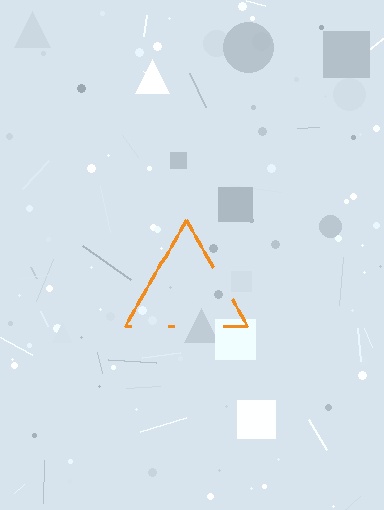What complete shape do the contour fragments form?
The contour fragments form a triangle.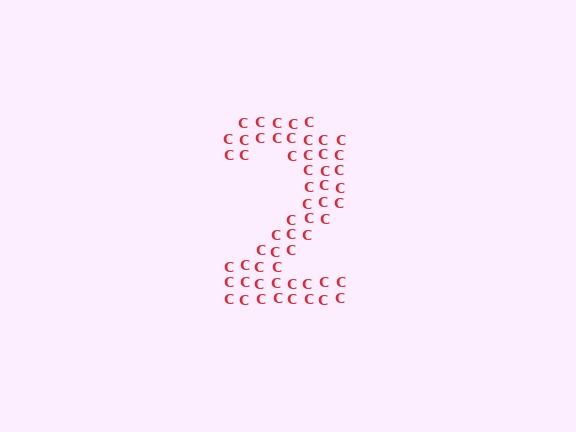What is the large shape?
The large shape is the digit 2.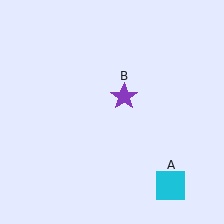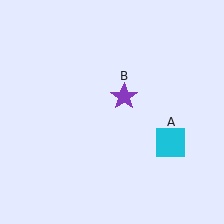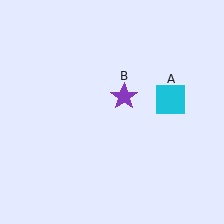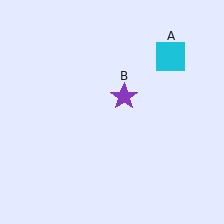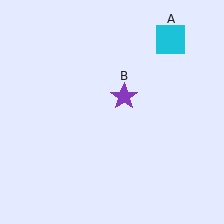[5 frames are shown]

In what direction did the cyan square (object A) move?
The cyan square (object A) moved up.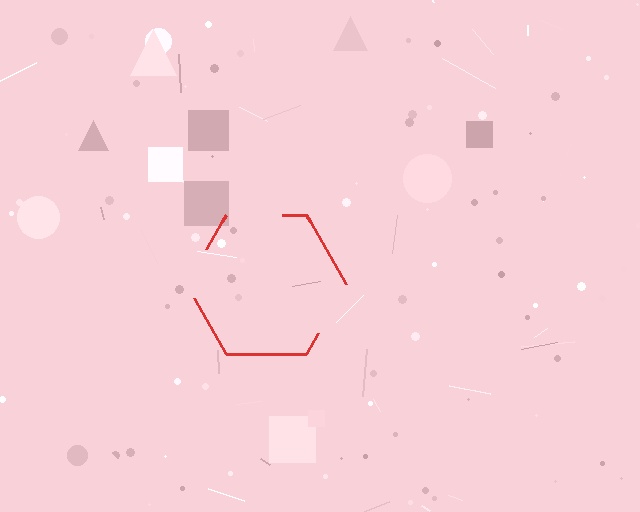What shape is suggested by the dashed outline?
The dashed outline suggests a hexagon.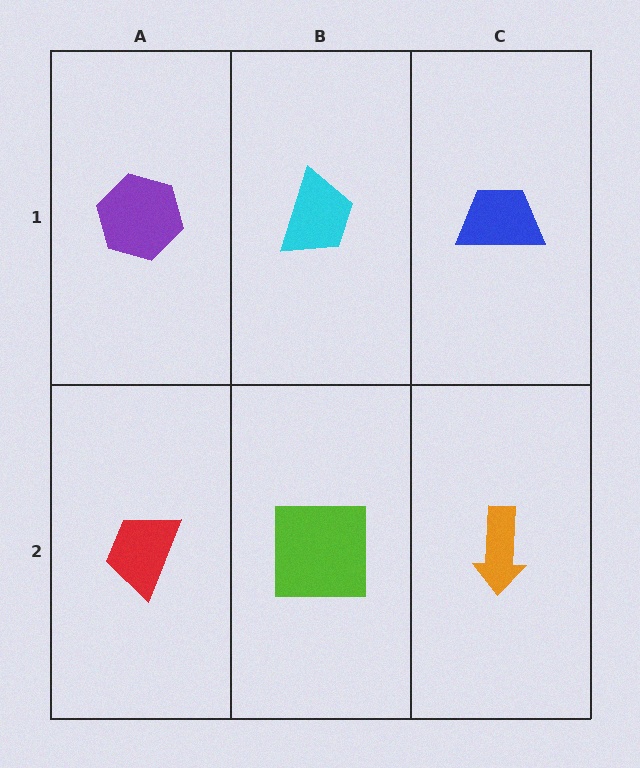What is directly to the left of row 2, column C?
A lime square.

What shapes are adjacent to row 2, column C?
A blue trapezoid (row 1, column C), a lime square (row 2, column B).